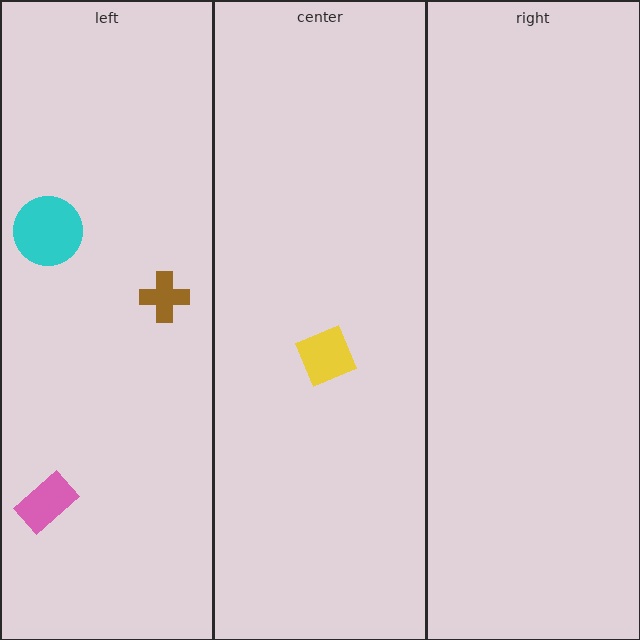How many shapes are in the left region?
3.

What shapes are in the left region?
The brown cross, the pink rectangle, the cyan circle.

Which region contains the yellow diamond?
The center region.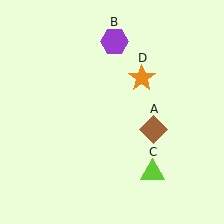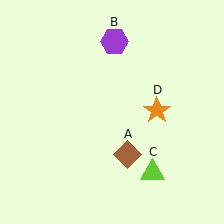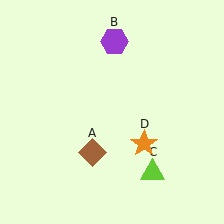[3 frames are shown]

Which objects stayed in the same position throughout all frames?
Purple hexagon (object B) and lime triangle (object C) remained stationary.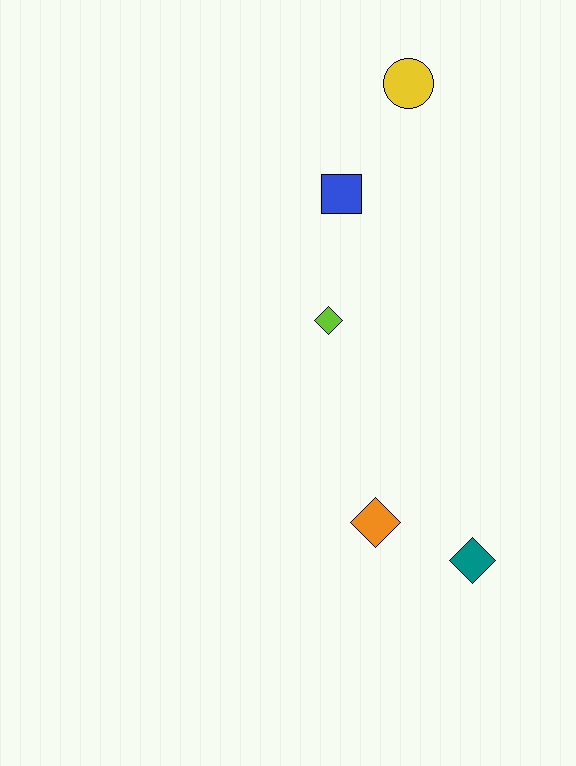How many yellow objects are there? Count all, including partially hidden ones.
There is 1 yellow object.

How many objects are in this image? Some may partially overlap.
There are 5 objects.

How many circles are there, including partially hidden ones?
There is 1 circle.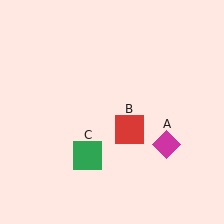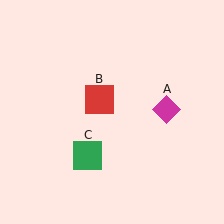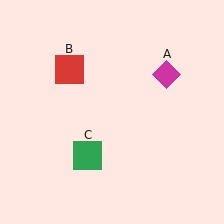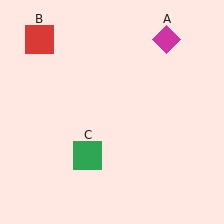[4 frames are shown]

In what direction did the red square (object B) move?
The red square (object B) moved up and to the left.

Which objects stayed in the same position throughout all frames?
Green square (object C) remained stationary.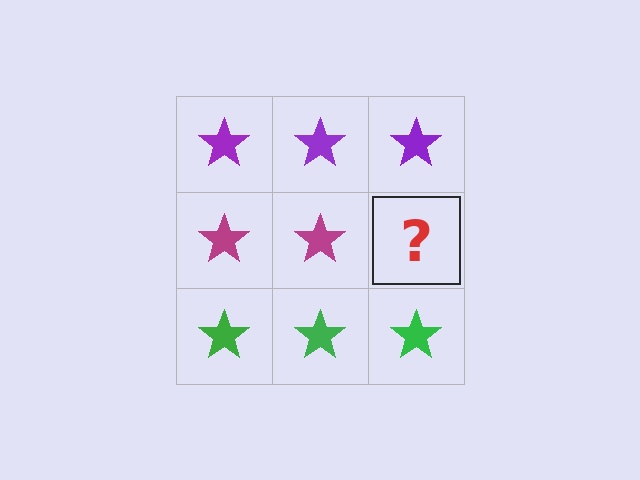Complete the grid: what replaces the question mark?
The question mark should be replaced with a magenta star.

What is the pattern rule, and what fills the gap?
The rule is that each row has a consistent color. The gap should be filled with a magenta star.